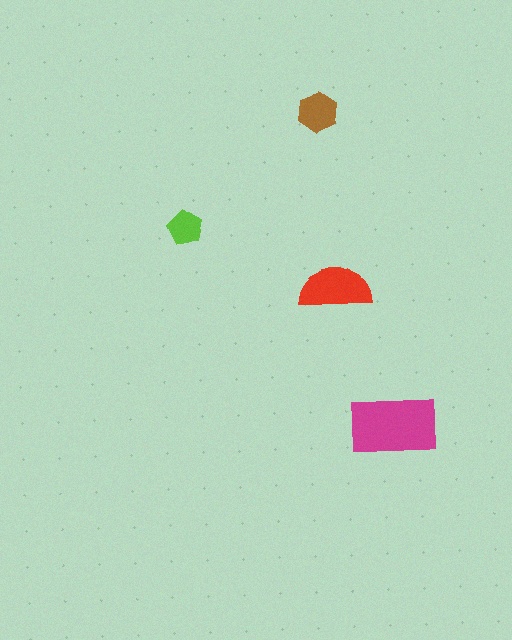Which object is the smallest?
The lime pentagon.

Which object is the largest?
The magenta rectangle.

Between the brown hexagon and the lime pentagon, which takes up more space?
The brown hexagon.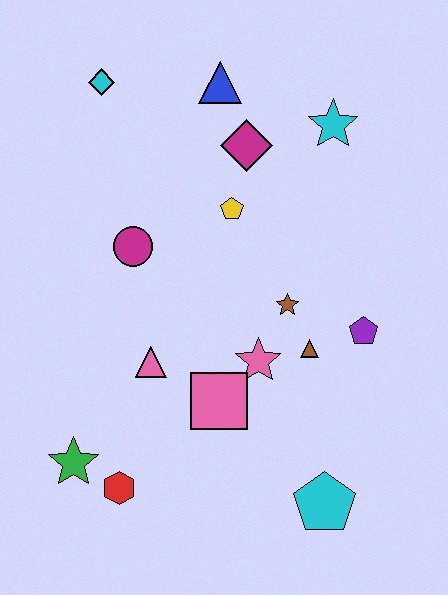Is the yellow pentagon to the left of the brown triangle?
Yes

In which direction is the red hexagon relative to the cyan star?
The red hexagon is below the cyan star.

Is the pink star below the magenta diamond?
Yes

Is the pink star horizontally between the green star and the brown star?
Yes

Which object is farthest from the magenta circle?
The cyan pentagon is farthest from the magenta circle.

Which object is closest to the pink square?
The pink star is closest to the pink square.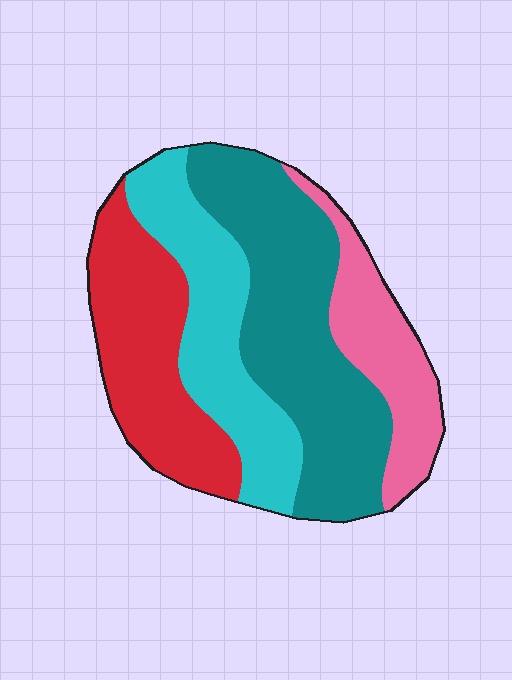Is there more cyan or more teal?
Teal.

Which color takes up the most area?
Teal, at roughly 35%.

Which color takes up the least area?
Pink, at roughly 15%.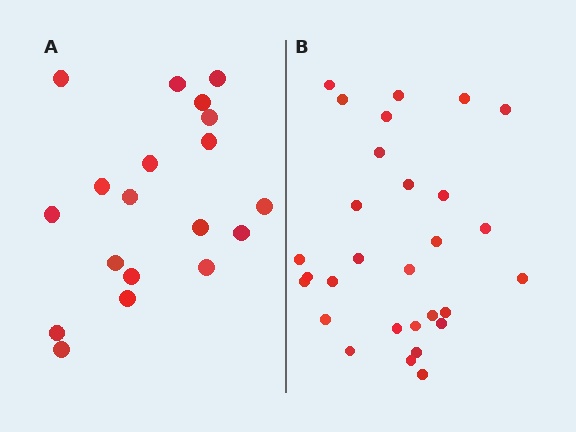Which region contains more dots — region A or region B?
Region B (the right region) has more dots.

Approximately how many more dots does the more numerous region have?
Region B has roughly 10 or so more dots than region A.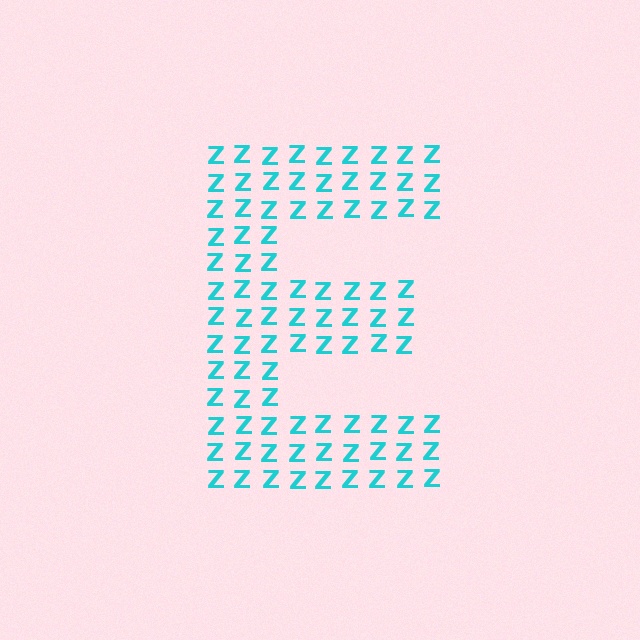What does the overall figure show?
The overall figure shows the letter E.